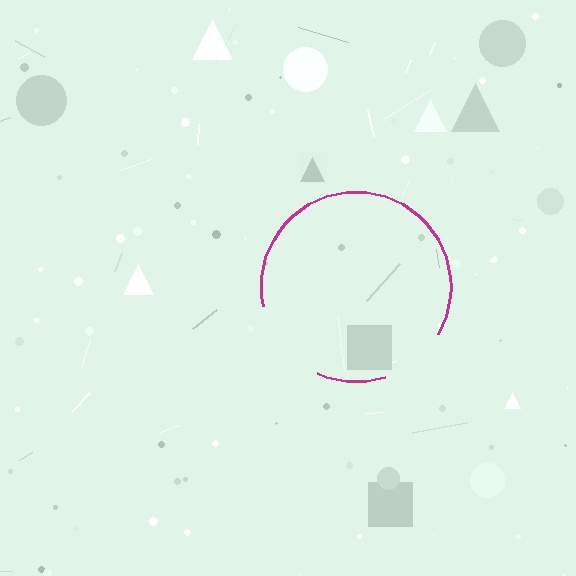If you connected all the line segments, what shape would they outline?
They would outline a circle.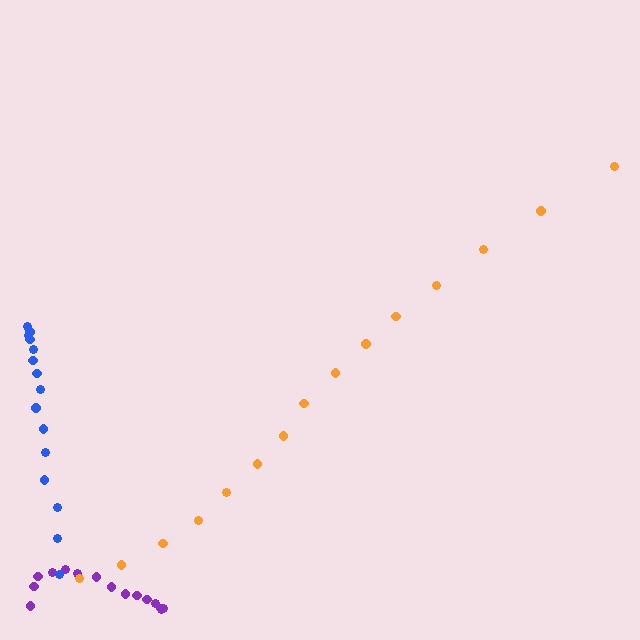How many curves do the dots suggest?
There are 3 distinct paths.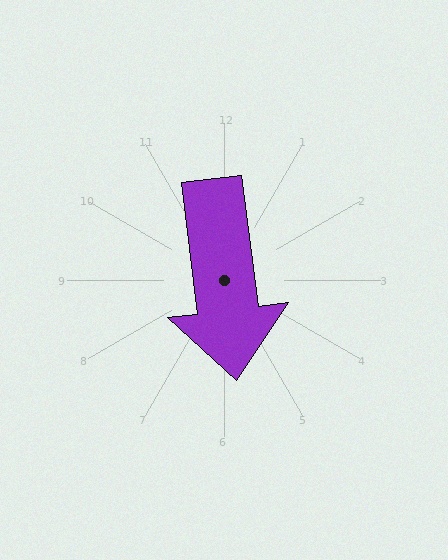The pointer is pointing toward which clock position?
Roughly 6 o'clock.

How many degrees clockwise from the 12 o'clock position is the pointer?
Approximately 173 degrees.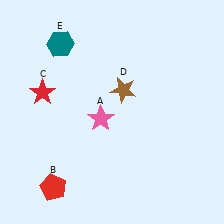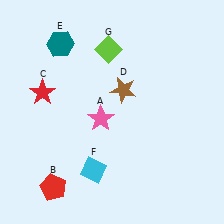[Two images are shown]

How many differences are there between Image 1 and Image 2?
There are 2 differences between the two images.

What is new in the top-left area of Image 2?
A lime diamond (G) was added in the top-left area of Image 2.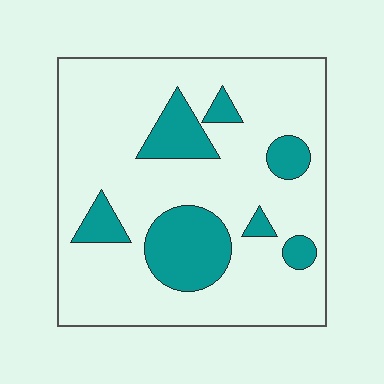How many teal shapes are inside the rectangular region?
7.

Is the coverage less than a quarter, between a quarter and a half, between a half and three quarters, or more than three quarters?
Less than a quarter.